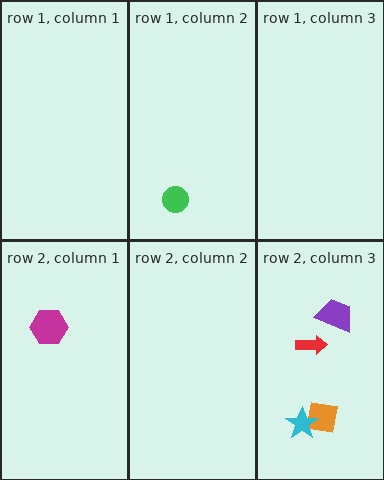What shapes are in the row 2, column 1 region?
The magenta hexagon.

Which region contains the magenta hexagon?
The row 2, column 1 region.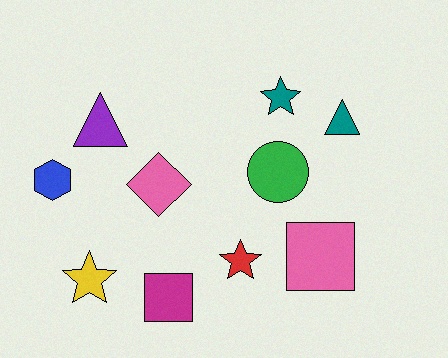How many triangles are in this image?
There are 2 triangles.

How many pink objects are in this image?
There are 2 pink objects.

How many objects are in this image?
There are 10 objects.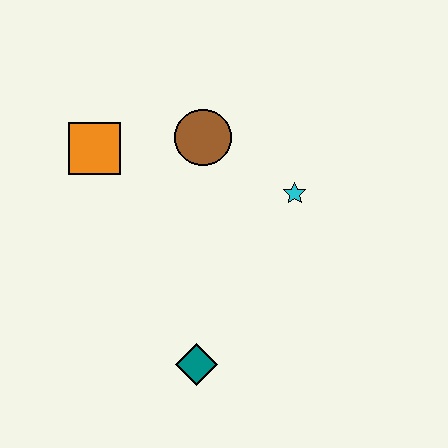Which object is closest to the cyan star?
The brown circle is closest to the cyan star.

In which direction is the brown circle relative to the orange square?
The brown circle is to the right of the orange square.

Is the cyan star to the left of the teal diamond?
No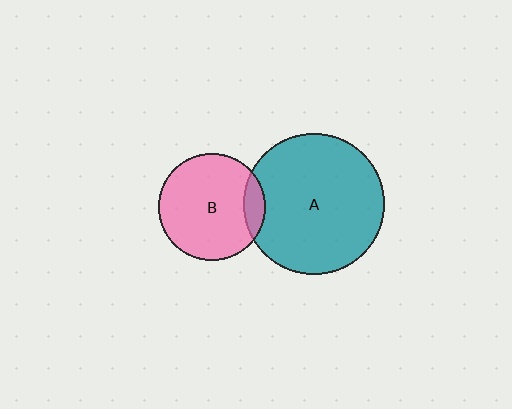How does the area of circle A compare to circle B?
Approximately 1.7 times.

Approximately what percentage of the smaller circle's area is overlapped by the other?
Approximately 10%.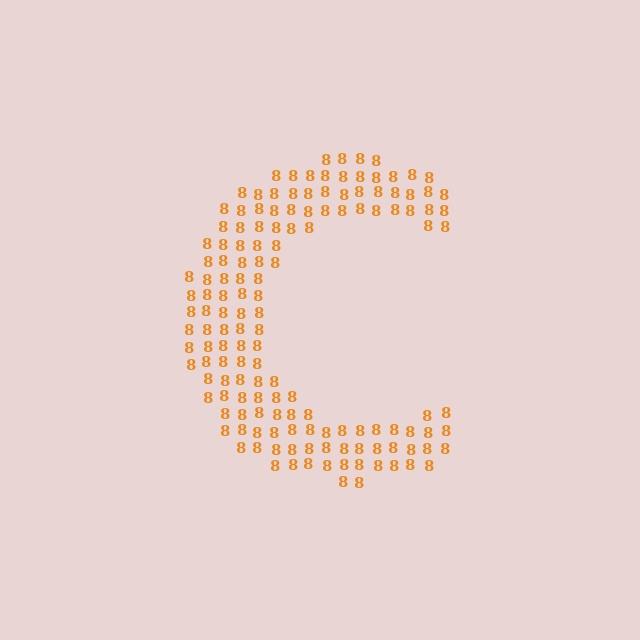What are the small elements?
The small elements are digit 8's.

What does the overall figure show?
The overall figure shows the letter C.